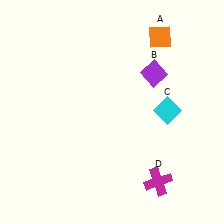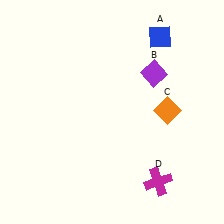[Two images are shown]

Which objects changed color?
A changed from orange to blue. C changed from cyan to orange.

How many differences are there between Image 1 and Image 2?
There are 2 differences between the two images.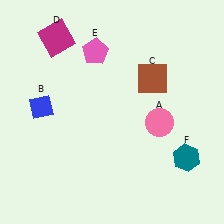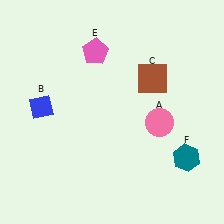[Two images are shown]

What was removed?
The magenta square (D) was removed in Image 2.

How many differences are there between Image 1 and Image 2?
There is 1 difference between the two images.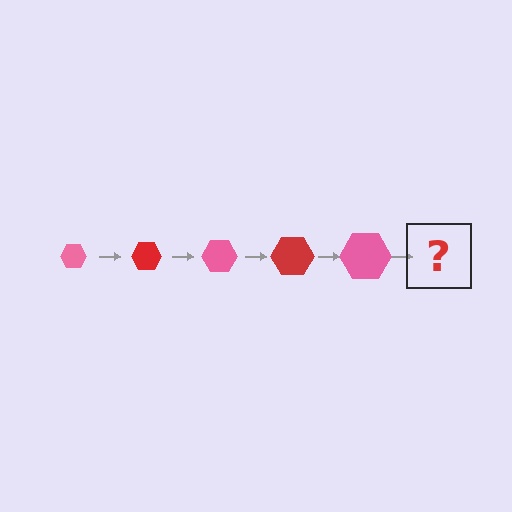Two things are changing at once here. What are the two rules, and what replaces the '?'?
The two rules are that the hexagon grows larger each step and the color cycles through pink and red. The '?' should be a red hexagon, larger than the previous one.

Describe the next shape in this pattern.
It should be a red hexagon, larger than the previous one.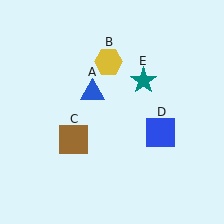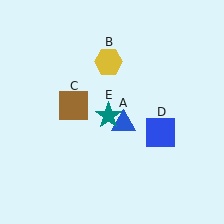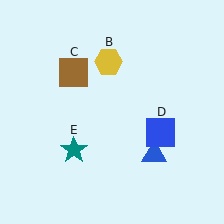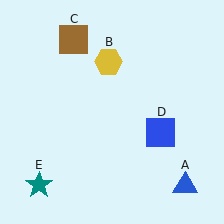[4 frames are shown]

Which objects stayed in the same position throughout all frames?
Yellow hexagon (object B) and blue square (object D) remained stationary.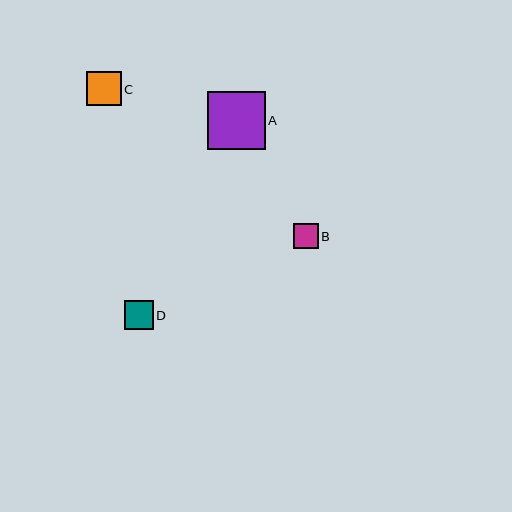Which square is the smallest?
Square B is the smallest with a size of approximately 25 pixels.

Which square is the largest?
Square A is the largest with a size of approximately 58 pixels.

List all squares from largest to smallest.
From largest to smallest: A, C, D, B.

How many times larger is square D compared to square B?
Square D is approximately 1.2 times the size of square B.